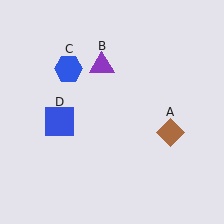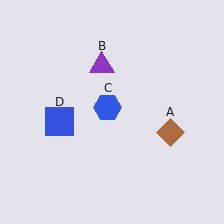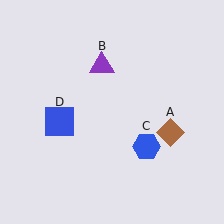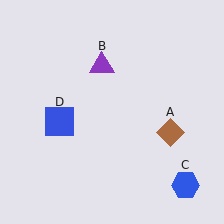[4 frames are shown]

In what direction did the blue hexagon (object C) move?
The blue hexagon (object C) moved down and to the right.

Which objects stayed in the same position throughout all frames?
Brown diamond (object A) and purple triangle (object B) and blue square (object D) remained stationary.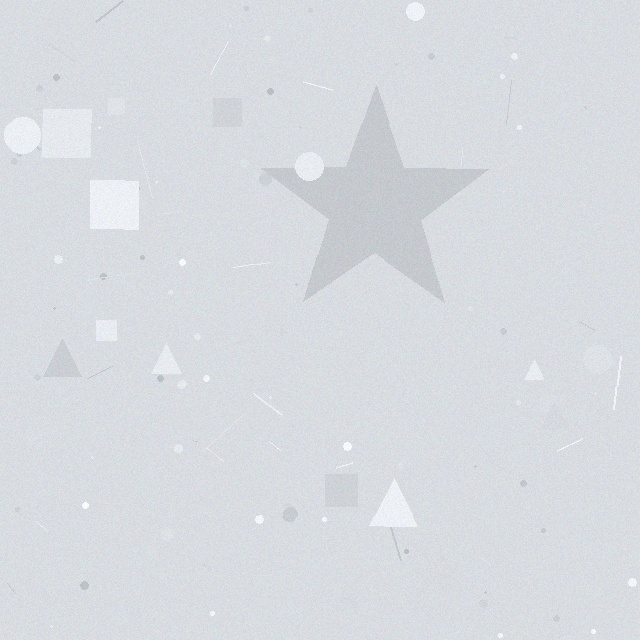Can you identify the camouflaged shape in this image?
The camouflaged shape is a star.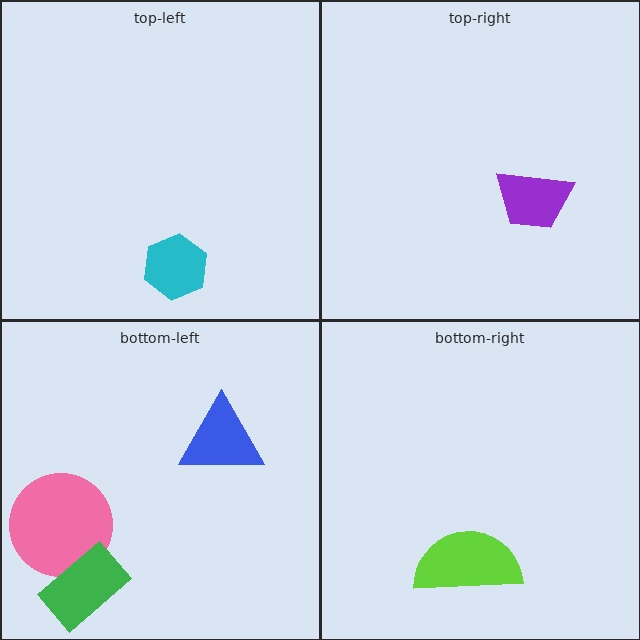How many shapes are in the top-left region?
1.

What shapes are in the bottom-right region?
The lime semicircle.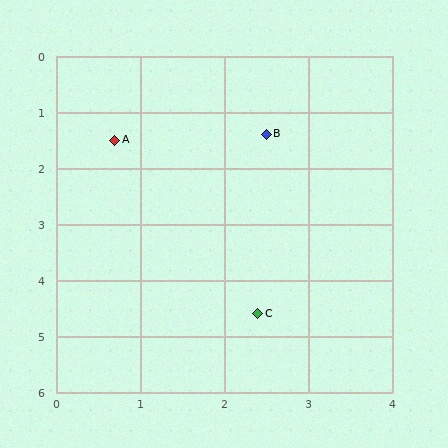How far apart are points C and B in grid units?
Points C and B are about 3.2 grid units apart.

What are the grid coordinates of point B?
Point B is at approximately (2.5, 1.4).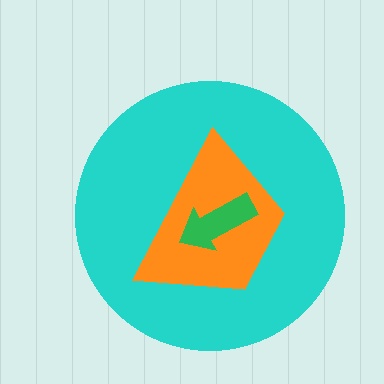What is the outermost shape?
The cyan circle.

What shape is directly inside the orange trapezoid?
The green arrow.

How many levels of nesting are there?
3.